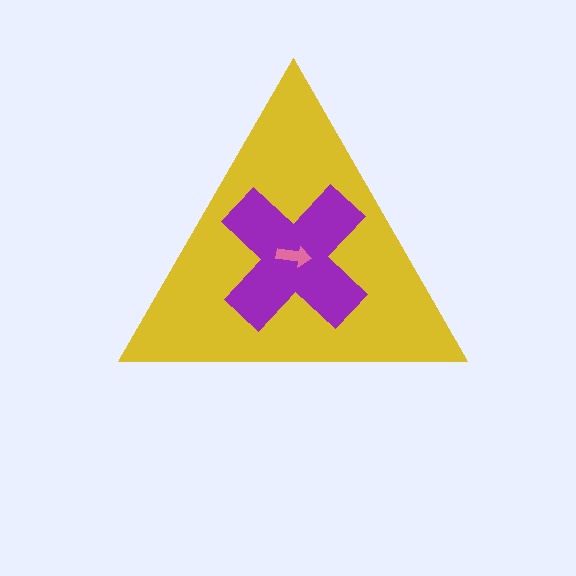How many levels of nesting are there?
3.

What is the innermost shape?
The pink arrow.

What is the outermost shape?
The yellow triangle.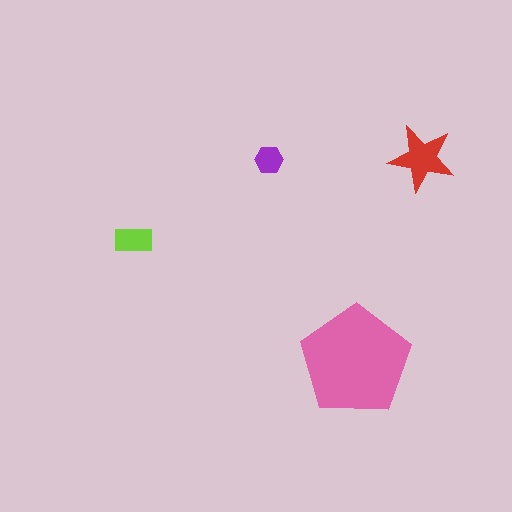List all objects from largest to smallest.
The pink pentagon, the red star, the lime rectangle, the purple hexagon.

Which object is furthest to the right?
The red star is rightmost.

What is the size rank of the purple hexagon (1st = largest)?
4th.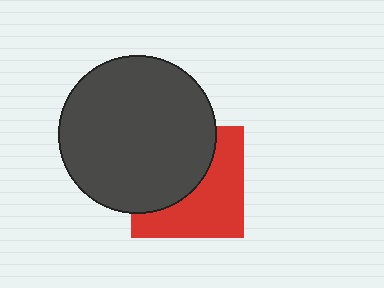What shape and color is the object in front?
The object in front is a dark gray circle.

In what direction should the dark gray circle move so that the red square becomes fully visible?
The dark gray circle should move toward the upper-left. That is the shortest direction to clear the overlap and leave the red square fully visible.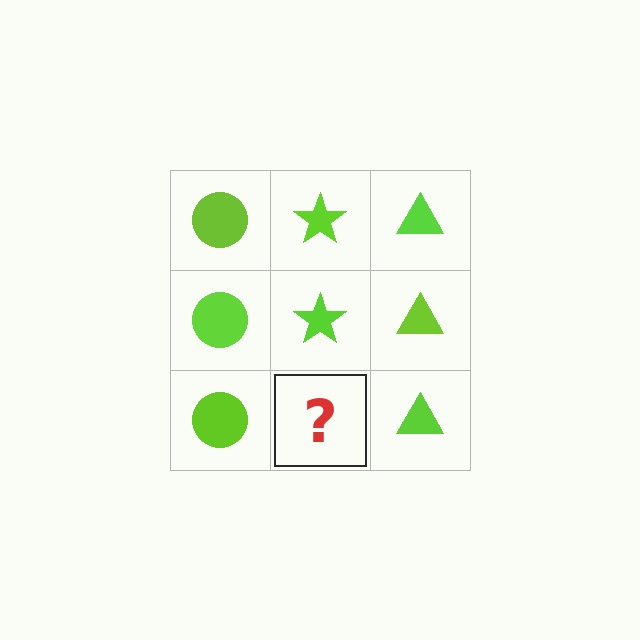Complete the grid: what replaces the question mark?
The question mark should be replaced with a lime star.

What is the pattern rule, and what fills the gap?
The rule is that each column has a consistent shape. The gap should be filled with a lime star.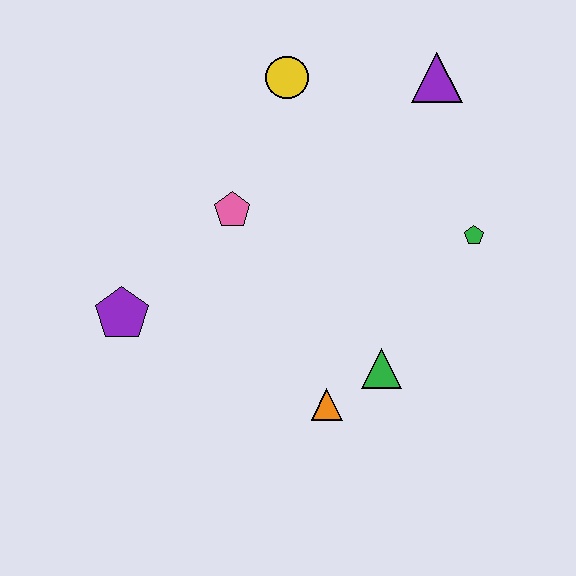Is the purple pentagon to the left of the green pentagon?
Yes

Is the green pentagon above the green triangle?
Yes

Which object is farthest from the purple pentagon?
The purple triangle is farthest from the purple pentagon.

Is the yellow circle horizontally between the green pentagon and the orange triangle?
No